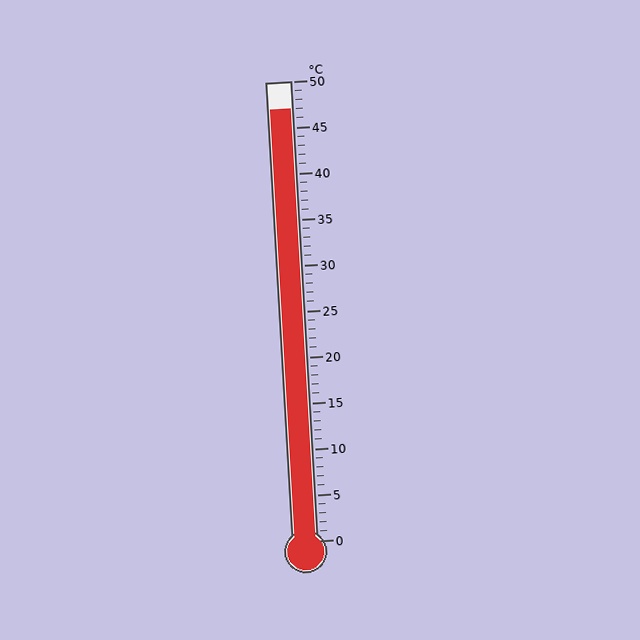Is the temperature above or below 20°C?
The temperature is above 20°C.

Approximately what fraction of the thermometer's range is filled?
The thermometer is filled to approximately 95% of its range.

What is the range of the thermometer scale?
The thermometer scale ranges from 0°C to 50°C.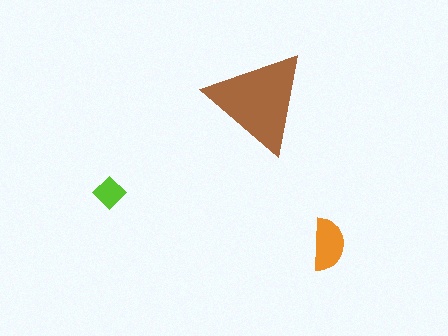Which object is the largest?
The brown triangle.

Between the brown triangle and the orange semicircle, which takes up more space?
The brown triangle.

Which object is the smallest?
The lime diamond.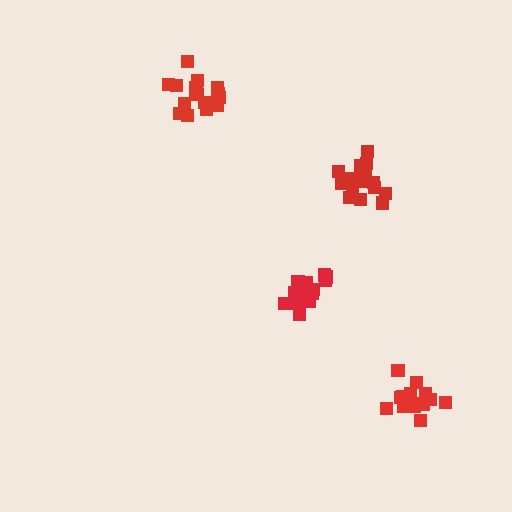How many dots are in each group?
Group 1: 17 dots, Group 2: 18 dots, Group 3: 17 dots, Group 4: 16 dots (68 total).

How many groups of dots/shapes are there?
There are 4 groups.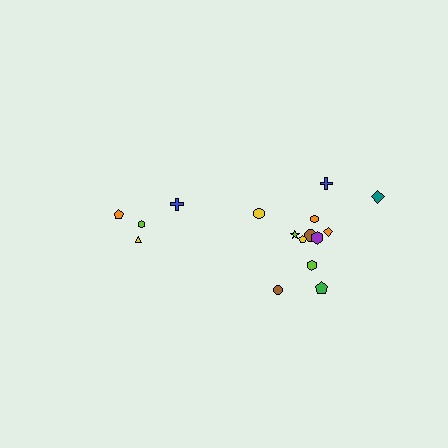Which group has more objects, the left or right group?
The right group.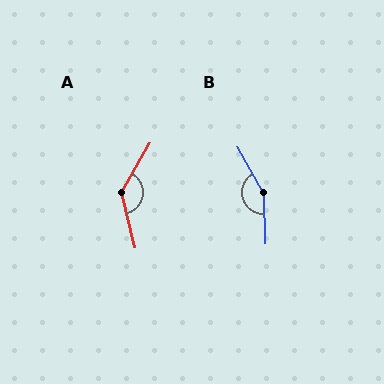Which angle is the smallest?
A, at approximately 136 degrees.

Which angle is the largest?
B, at approximately 151 degrees.